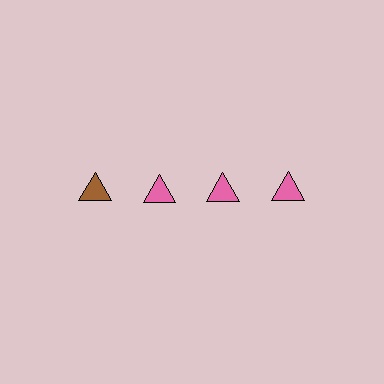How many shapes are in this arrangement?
There are 4 shapes arranged in a grid pattern.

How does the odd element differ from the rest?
It has a different color: brown instead of pink.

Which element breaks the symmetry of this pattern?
The brown triangle in the top row, leftmost column breaks the symmetry. All other shapes are pink triangles.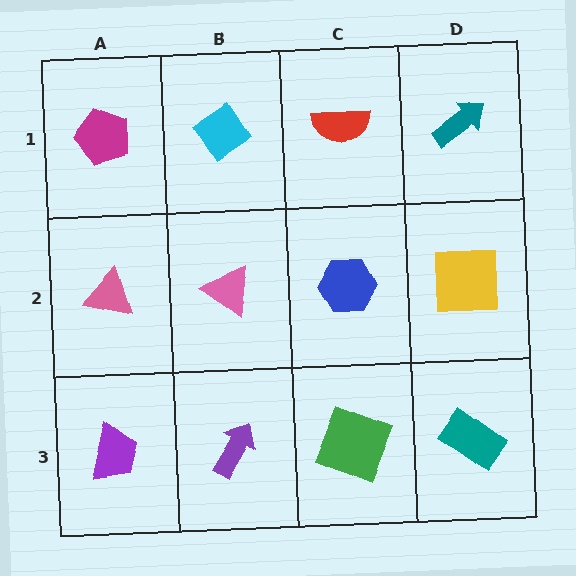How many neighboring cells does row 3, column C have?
3.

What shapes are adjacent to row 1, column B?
A pink triangle (row 2, column B), a magenta pentagon (row 1, column A), a red semicircle (row 1, column C).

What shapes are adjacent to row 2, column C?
A red semicircle (row 1, column C), a green square (row 3, column C), a pink triangle (row 2, column B), a yellow square (row 2, column D).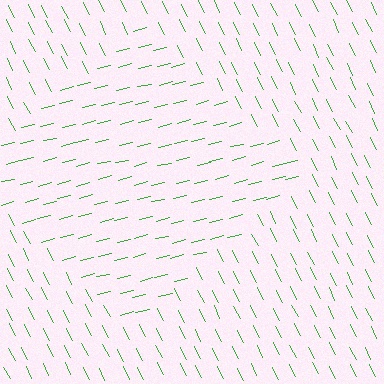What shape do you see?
I see a diamond.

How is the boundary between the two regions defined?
The boundary is defined purely by a change in line orientation (approximately 77 degrees difference). All lines are the same color and thickness.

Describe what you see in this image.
The image is filled with small green line segments. A diamond region in the image has lines oriented differently from the surrounding lines, creating a visible texture boundary.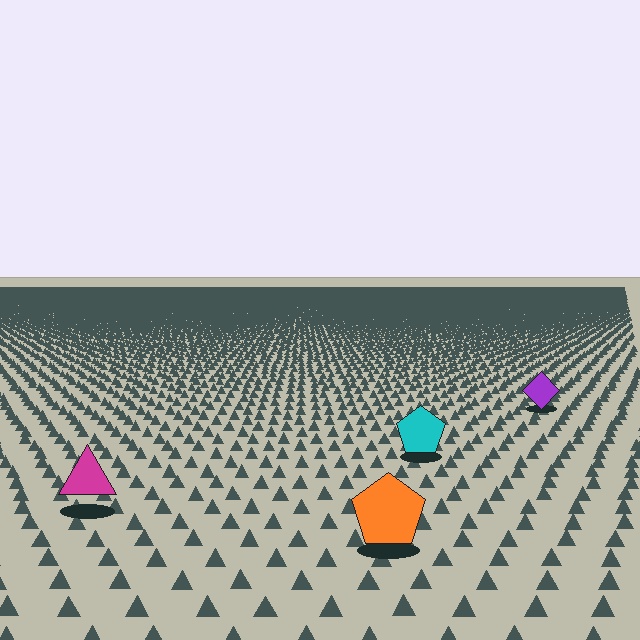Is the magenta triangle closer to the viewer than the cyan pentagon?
Yes. The magenta triangle is closer — you can tell from the texture gradient: the ground texture is coarser near it.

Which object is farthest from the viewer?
The purple diamond is farthest from the viewer. It appears smaller and the ground texture around it is denser.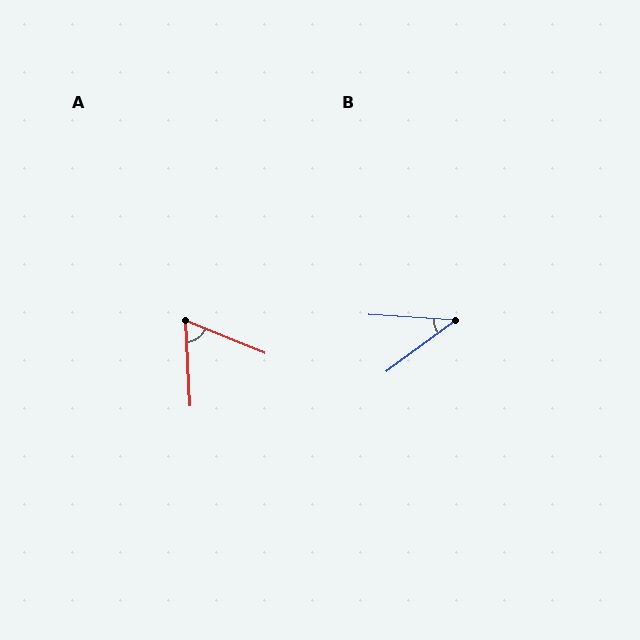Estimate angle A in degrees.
Approximately 65 degrees.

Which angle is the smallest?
B, at approximately 40 degrees.